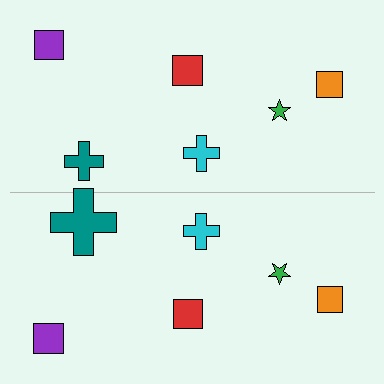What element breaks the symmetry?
The teal cross on the bottom side has a different size than its mirror counterpart.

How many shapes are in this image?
There are 12 shapes in this image.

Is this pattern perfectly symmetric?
No, the pattern is not perfectly symmetric. The teal cross on the bottom side has a different size than its mirror counterpart.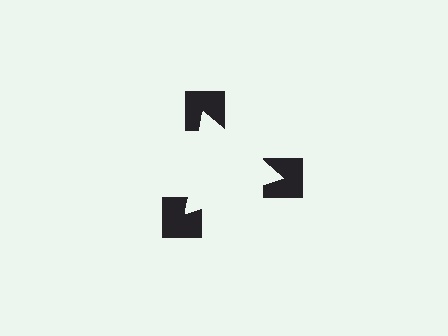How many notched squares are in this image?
There are 3 — one at each vertex of the illusory triangle.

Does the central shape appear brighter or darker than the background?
It typically appears slightly brighter than the background, even though no actual brightness change is drawn.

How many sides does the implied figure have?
3 sides.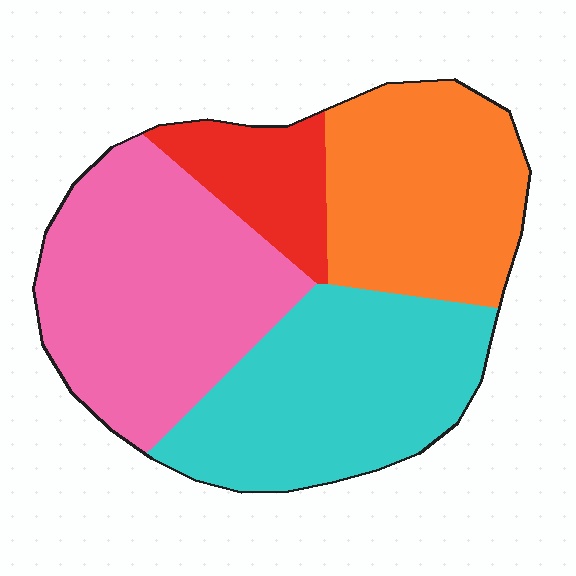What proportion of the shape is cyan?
Cyan covers 30% of the shape.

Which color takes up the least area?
Red, at roughly 10%.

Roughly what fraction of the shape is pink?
Pink covers about 35% of the shape.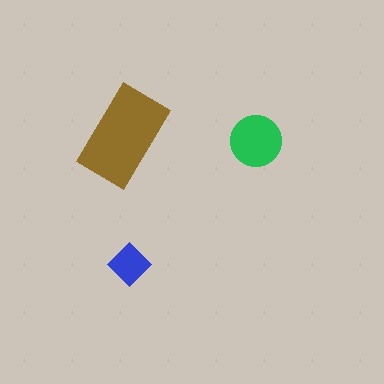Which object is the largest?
The brown rectangle.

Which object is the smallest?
The blue diamond.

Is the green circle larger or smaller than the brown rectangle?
Smaller.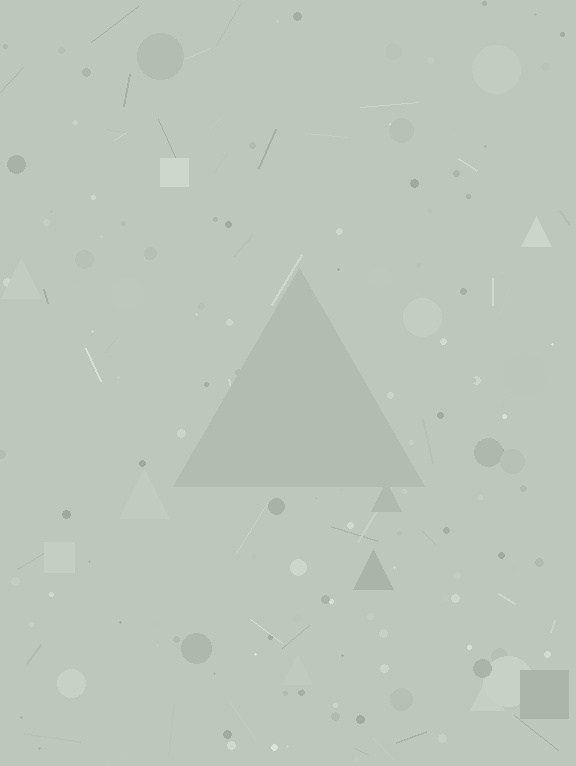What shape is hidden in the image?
A triangle is hidden in the image.